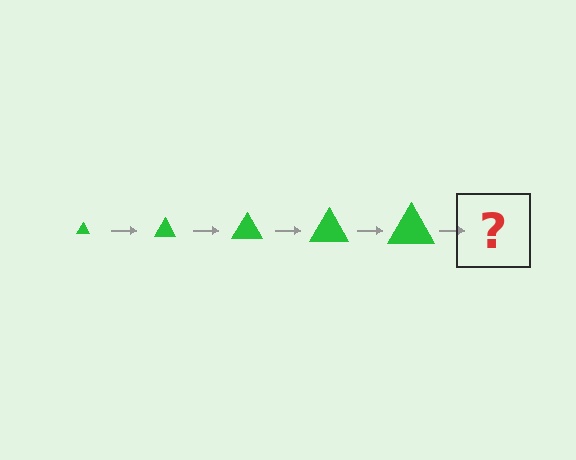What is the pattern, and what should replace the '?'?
The pattern is that the triangle gets progressively larger each step. The '?' should be a green triangle, larger than the previous one.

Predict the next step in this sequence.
The next step is a green triangle, larger than the previous one.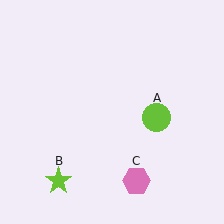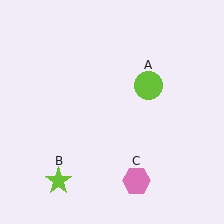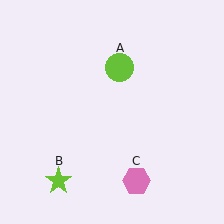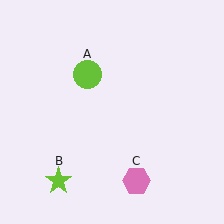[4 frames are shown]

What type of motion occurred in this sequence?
The lime circle (object A) rotated counterclockwise around the center of the scene.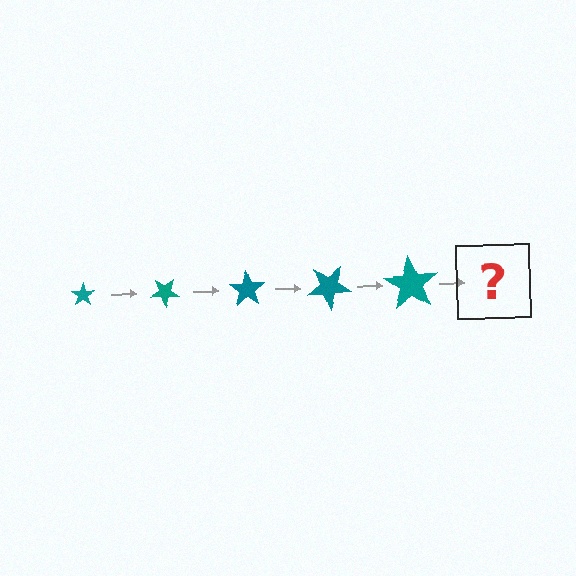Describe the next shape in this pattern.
It should be a star, larger than the previous one and rotated 175 degrees from the start.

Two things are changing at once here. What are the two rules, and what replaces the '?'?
The two rules are that the star grows larger each step and it rotates 35 degrees each step. The '?' should be a star, larger than the previous one and rotated 175 degrees from the start.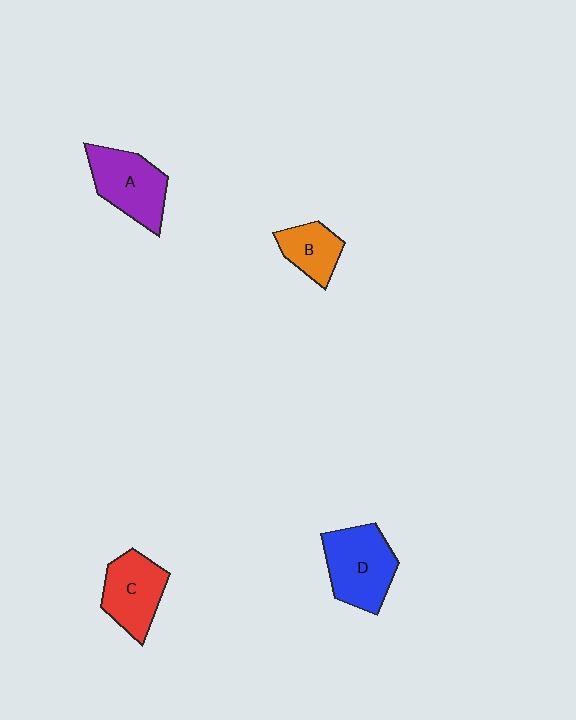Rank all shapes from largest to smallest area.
From largest to smallest: D (blue), A (purple), C (red), B (orange).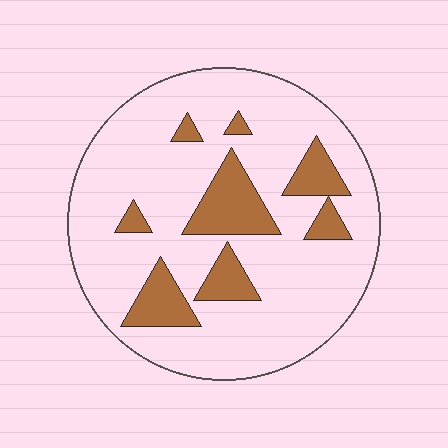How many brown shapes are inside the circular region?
8.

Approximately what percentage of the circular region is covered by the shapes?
Approximately 20%.